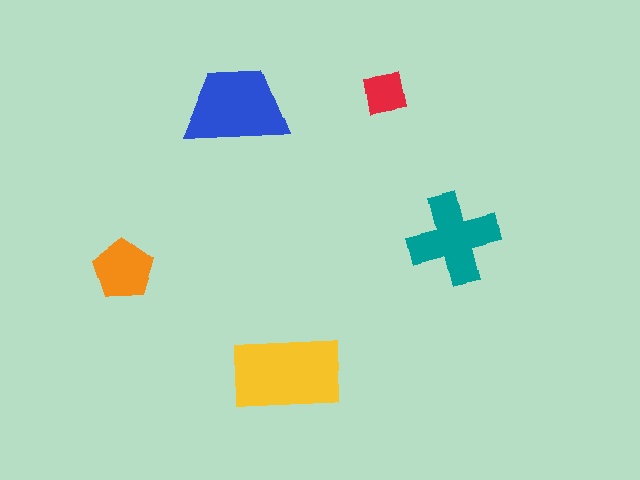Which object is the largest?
The yellow rectangle.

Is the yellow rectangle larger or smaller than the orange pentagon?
Larger.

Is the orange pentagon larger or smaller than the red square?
Larger.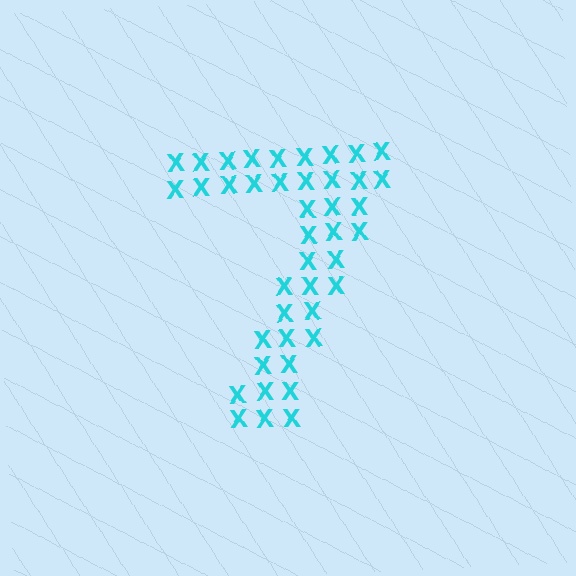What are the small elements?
The small elements are letter X's.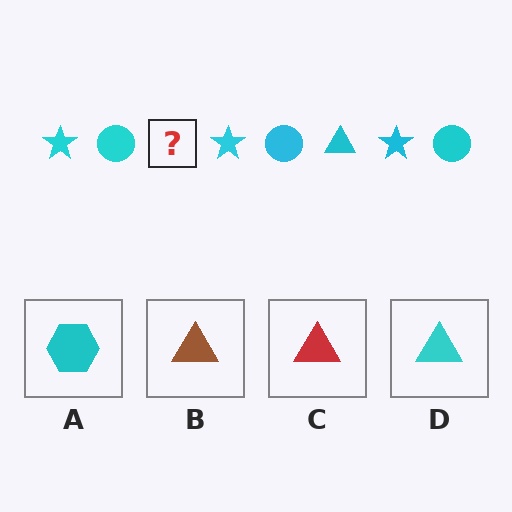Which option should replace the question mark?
Option D.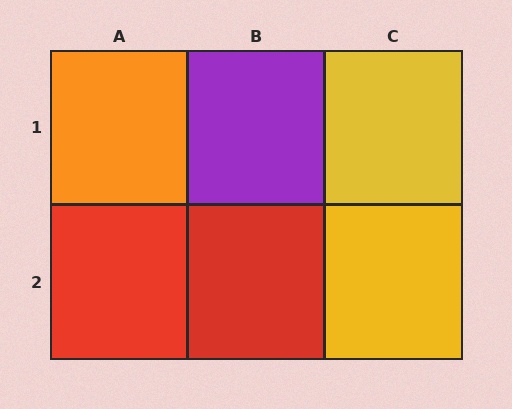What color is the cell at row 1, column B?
Purple.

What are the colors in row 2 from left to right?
Red, red, yellow.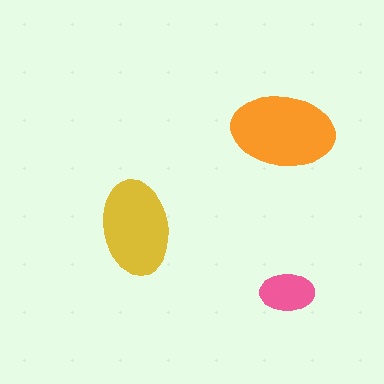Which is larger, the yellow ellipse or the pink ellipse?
The yellow one.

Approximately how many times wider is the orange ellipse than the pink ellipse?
About 2 times wider.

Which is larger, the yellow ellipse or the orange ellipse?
The orange one.